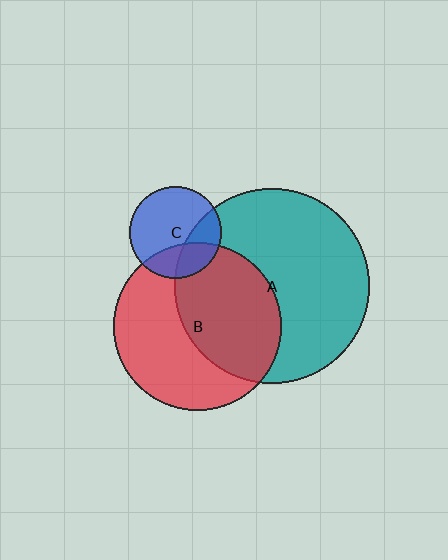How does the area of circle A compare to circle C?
Approximately 4.5 times.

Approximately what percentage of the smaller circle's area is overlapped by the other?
Approximately 30%.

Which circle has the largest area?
Circle A (teal).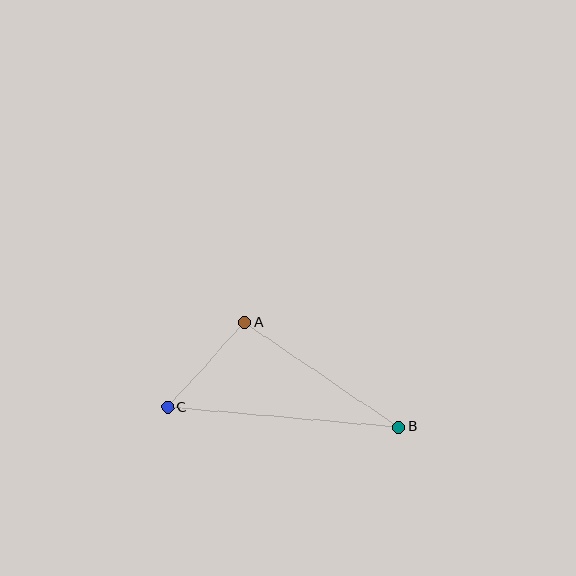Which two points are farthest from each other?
Points B and C are farthest from each other.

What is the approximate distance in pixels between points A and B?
The distance between A and B is approximately 186 pixels.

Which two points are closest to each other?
Points A and C are closest to each other.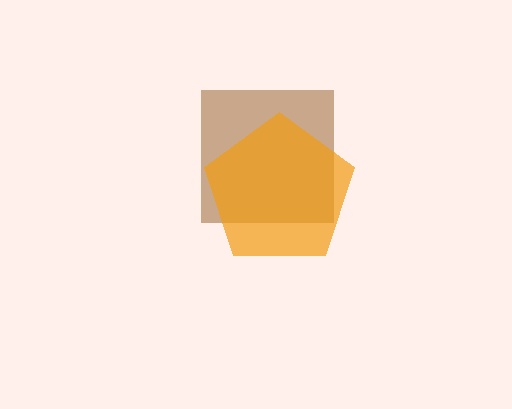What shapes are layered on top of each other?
The layered shapes are: a brown square, an orange pentagon.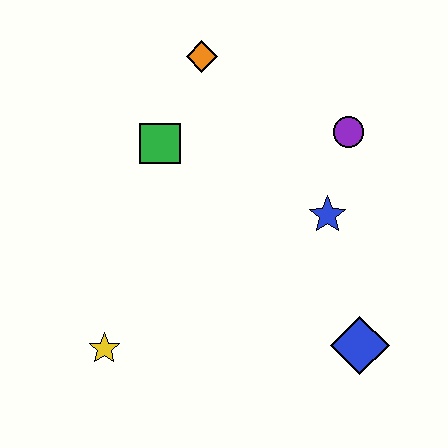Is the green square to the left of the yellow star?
No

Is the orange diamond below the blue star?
No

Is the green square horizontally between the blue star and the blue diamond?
No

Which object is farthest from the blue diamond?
The orange diamond is farthest from the blue diamond.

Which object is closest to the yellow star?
The green square is closest to the yellow star.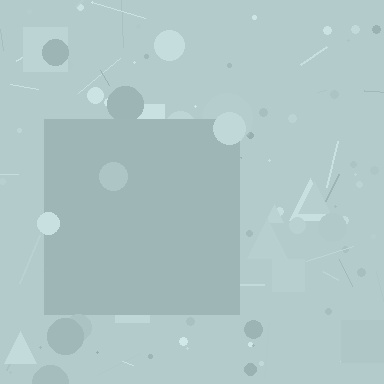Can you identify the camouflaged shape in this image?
The camouflaged shape is a square.